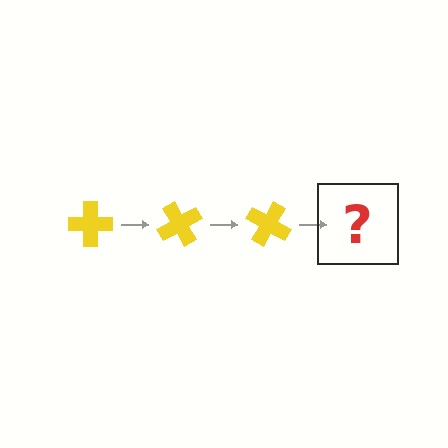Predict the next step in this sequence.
The next step is a yellow cross rotated 180 degrees.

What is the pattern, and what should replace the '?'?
The pattern is that the cross rotates 60 degrees each step. The '?' should be a yellow cross rotated 180 degrees.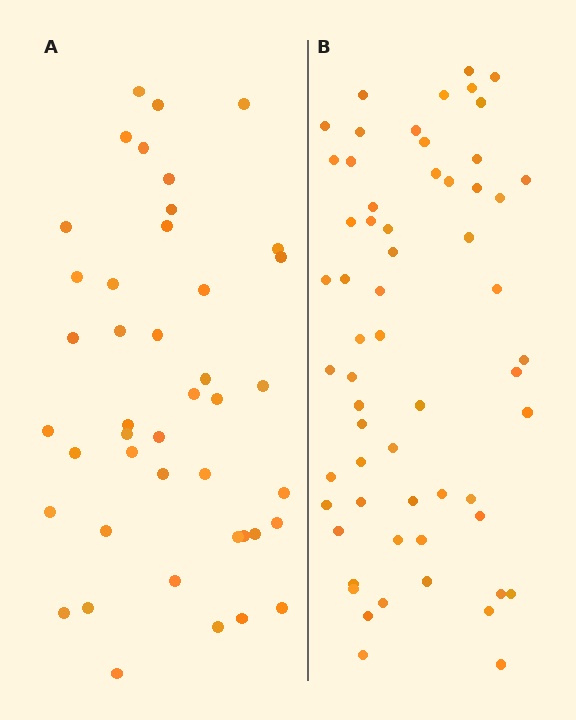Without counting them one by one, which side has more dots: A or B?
Region B (the right region) has more dots.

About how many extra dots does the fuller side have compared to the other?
Region B has approximately 15 more dots than region A.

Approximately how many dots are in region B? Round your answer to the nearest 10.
About 60 dots.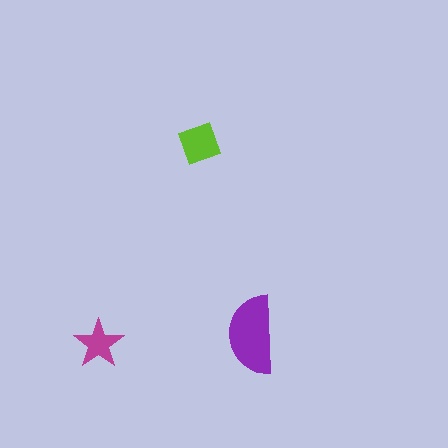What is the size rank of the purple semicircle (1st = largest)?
1st.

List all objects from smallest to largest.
The magenta star, the lime diamond, the purple semicircle.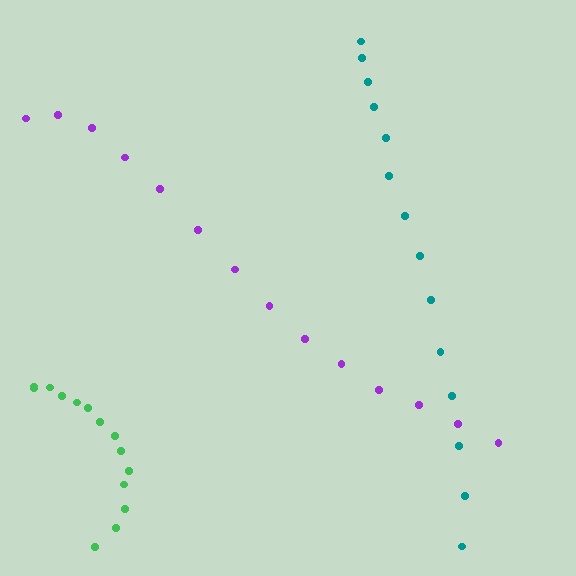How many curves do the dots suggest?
There are 3 distinct paths.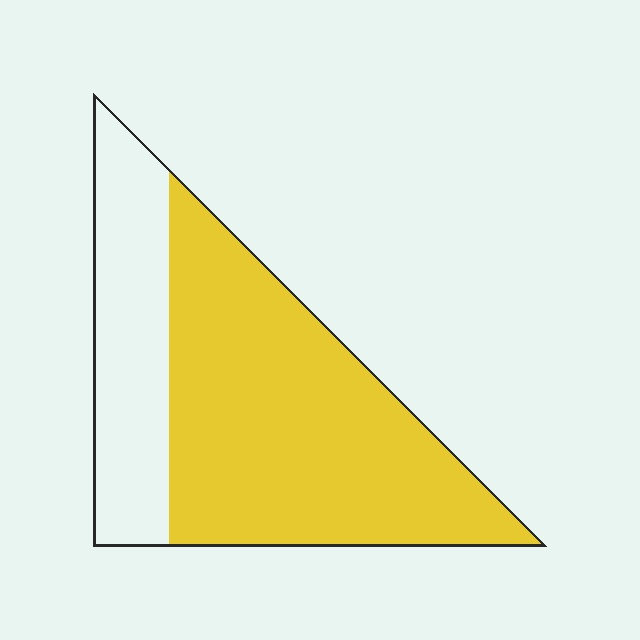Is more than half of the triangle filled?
Yes.